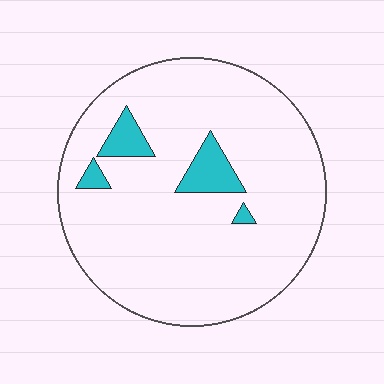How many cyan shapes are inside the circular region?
4.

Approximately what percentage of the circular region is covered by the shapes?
Approximately 10%.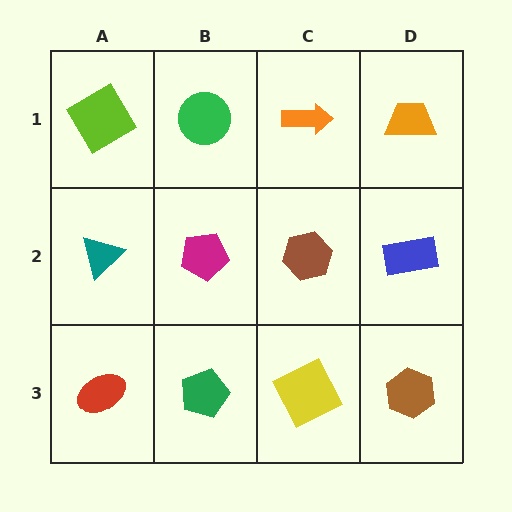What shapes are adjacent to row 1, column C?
A brown hexagon (row 2, column C), a green circle (row 1, column B), an orange trapezoid (row 1, column D).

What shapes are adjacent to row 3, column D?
A blue rectangle (row 2, column D), a yellow square (row 3, column C).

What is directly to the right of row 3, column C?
A brown hexagon.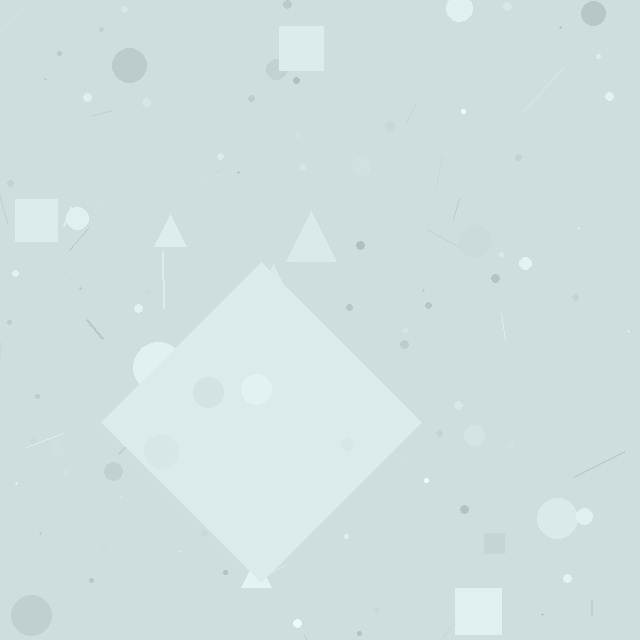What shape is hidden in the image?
A diamond is hidden in the image.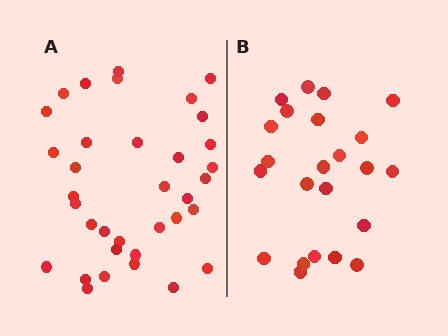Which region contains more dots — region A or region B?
Region A (the left region) has more dots.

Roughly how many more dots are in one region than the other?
Region A has roughly 12 or so more dots than region B.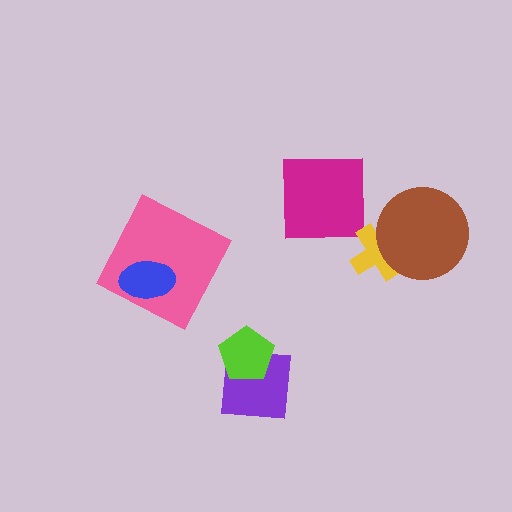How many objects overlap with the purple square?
1 object overlaps with the purple square.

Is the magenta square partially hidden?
No, no other shape covers it.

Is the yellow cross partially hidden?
Yes, it is partially covered by another shape.